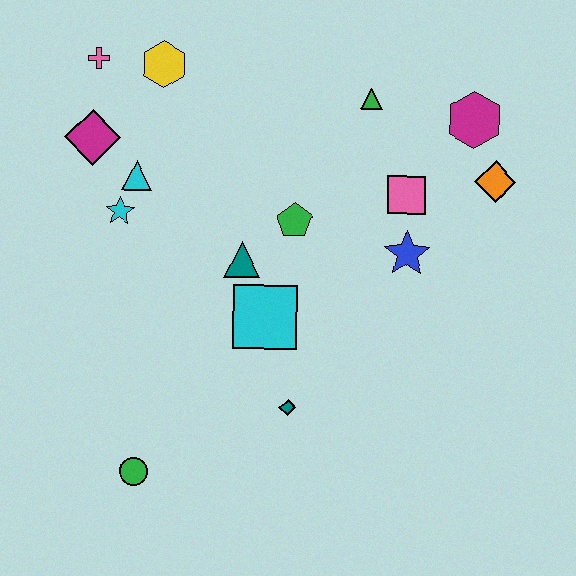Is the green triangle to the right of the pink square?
No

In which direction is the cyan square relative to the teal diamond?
The cyan square is above the teal diamond.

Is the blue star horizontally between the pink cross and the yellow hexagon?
No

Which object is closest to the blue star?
The pink square is closest to the blue star.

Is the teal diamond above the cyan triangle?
No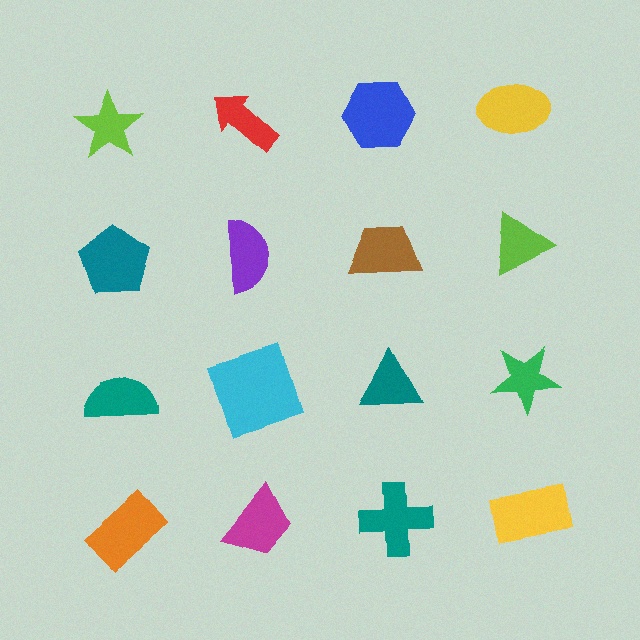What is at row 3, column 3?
A teal triangle.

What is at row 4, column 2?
A magenta trapezoid.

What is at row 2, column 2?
A purple semicircle.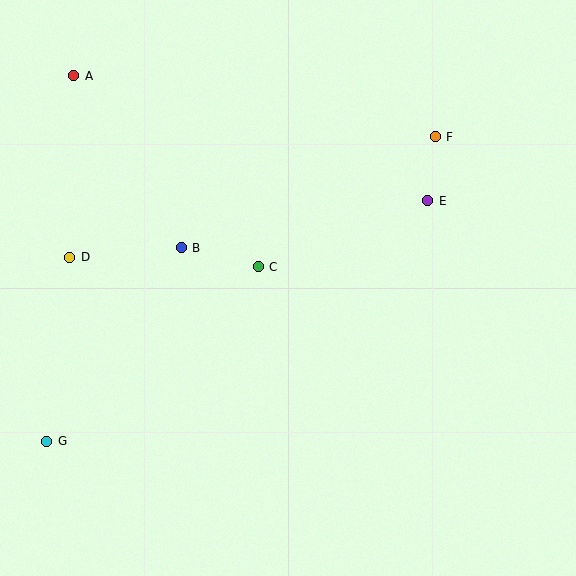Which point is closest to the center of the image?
Point C at (258, 267) is closest to the center.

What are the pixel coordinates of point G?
Point G is at (47, 441).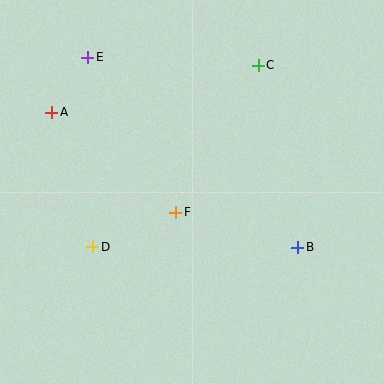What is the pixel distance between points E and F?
The distance between E and F is 178 pixels.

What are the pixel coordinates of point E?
Point E is at (88, 57).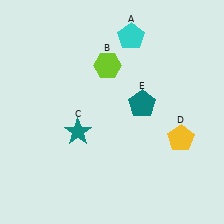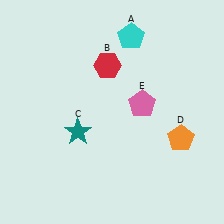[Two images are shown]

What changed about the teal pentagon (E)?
In Image 1, E is teal. In Image 2, it changed to pink.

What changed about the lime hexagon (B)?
In Image 1, B is lime. In Image 2, it changed to red.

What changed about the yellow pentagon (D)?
In Image 1, D is yellow. In Image 2, it changed to orange.